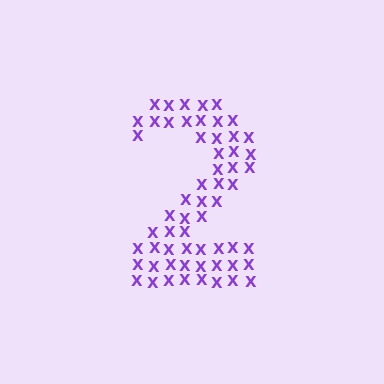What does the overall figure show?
The overall figure shows the digit 2.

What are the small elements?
The small elements are letter X's.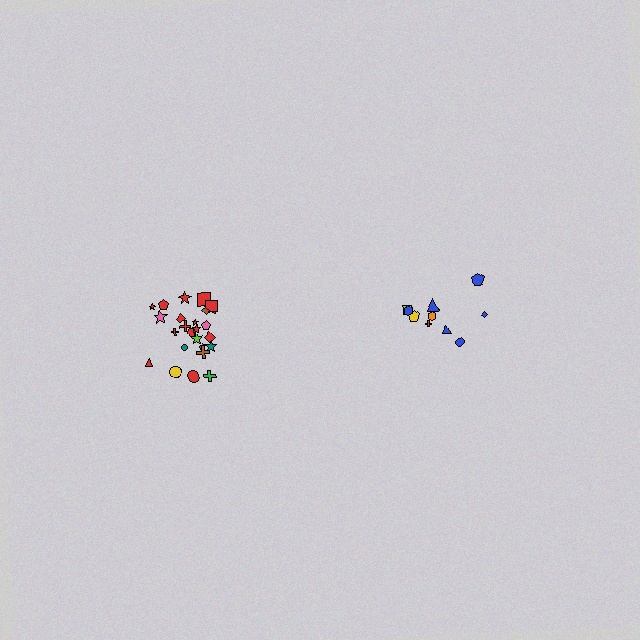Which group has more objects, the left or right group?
The left group.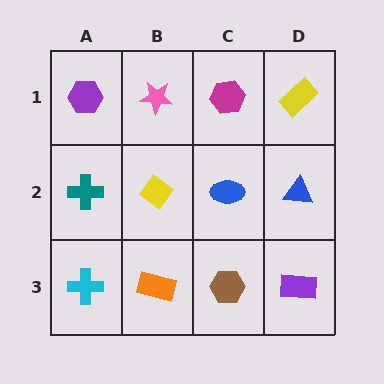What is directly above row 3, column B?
A yellow diamond.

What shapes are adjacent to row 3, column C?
A blue ellipse (row 2, column C), an orange rectangle (row 3, column B), a purple rectangle (row 3, column D).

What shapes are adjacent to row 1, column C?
A blue ellipse (row 2, column C), a pink star (row 1, column B), a yellow rectangle (row 1, column D).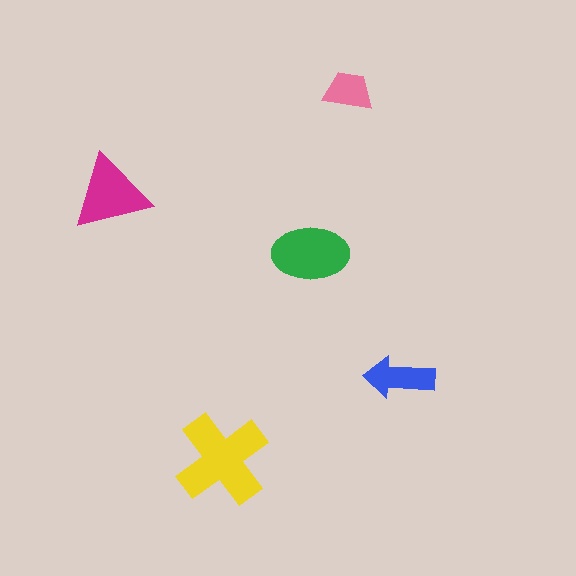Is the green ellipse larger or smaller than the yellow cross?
Smaller.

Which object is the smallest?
The pink trapezoid.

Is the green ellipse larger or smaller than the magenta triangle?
Larger.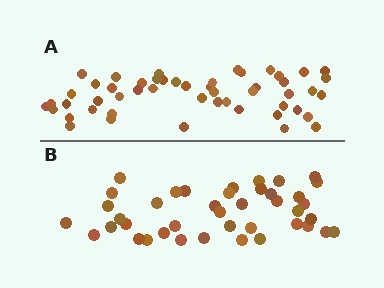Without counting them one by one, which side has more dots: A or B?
Region A (the top region) has more dots.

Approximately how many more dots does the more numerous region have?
Region A has roughly 10 or so more dots than region B.